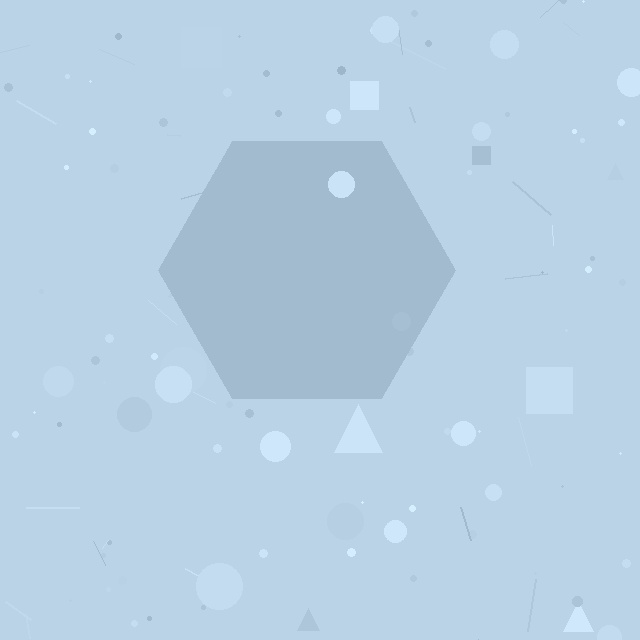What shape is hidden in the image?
A hexagon is hidden in the image.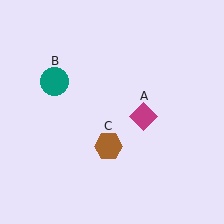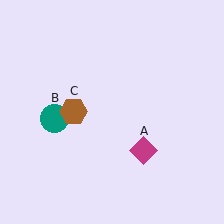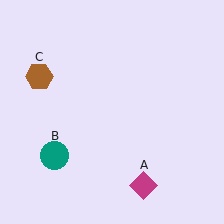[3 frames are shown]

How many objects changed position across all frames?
3 objects changed position: magenta diamond (object A), teal circle (object B), brown hexagon (object C).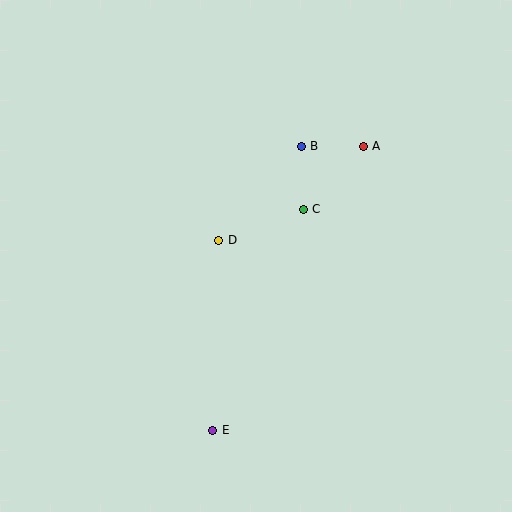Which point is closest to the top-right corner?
Point A is closest to the top-right corner.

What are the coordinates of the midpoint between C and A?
The midpoint between C and A is at (333, 178).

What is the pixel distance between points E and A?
The distance between E and A is 321 pixels.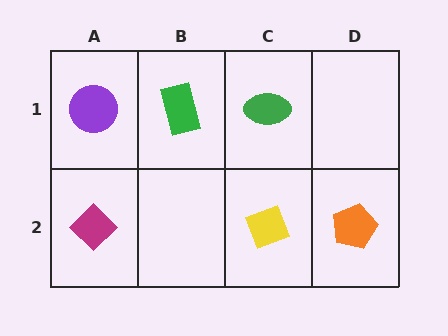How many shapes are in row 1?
3 shapes.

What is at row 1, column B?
A green rectangle.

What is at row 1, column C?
A green ellipse.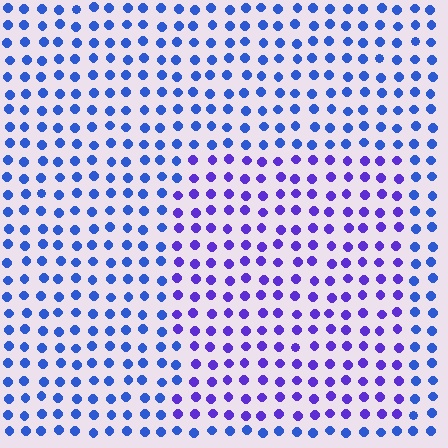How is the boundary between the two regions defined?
The boundary is defined purely by a slight shift in hue (about 34 degrees). Spacing, size, and orientation are identical on both sides.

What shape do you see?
I see a rectangle.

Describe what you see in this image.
The image is filled with small blue elements in a uniform arrangement. A rectangle-shaped region is visible where the elements are tinted to a slightly different hue, forming a subtle color boundary.